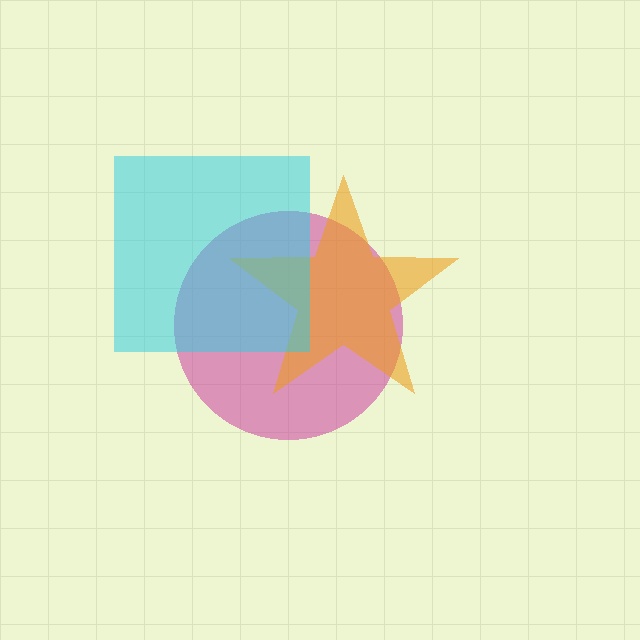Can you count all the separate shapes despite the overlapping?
Yes, there are 3 separate shapes.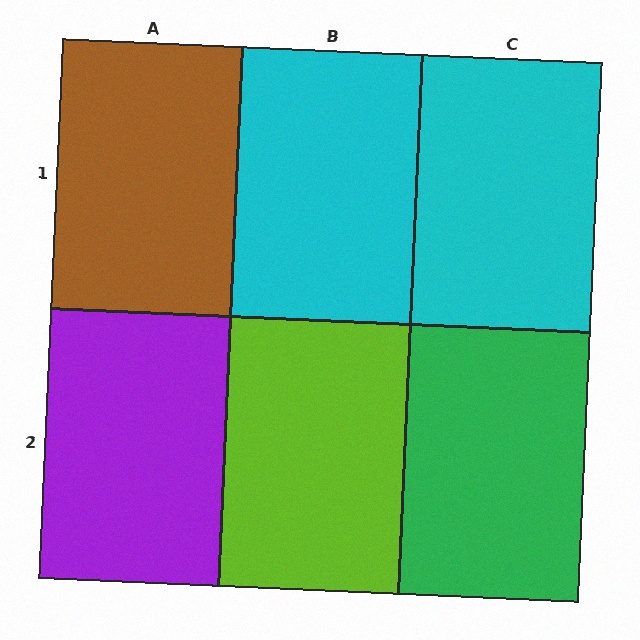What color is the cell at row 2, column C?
Green.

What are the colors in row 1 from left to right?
Brown, cyan, cyan.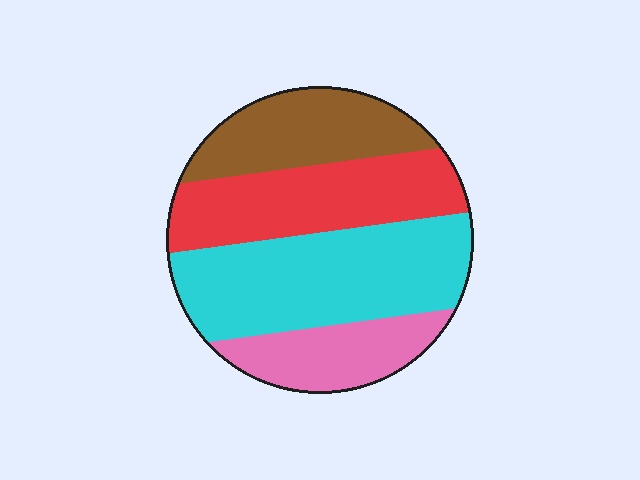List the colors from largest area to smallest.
From largest to smallest: cyan, red, brown, pink.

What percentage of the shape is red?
Red covers around 25% of the shape.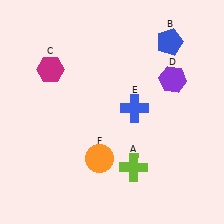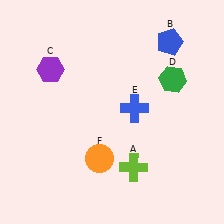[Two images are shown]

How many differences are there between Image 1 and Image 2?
There are 2 differences between the two images.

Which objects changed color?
C changed from magenta to purple. D changed from purple to green.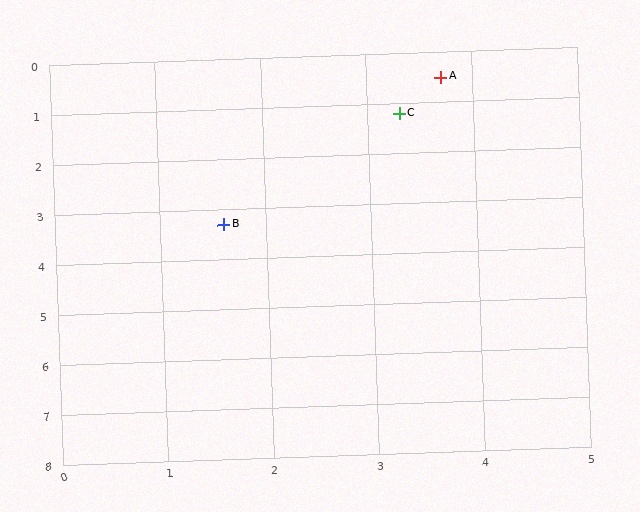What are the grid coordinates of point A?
Point A is at approximately (3.7, 0.5).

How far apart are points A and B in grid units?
Points A and B are about 3.5 grid units apart.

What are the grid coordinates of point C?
Point C is at approximately (3.3, 1.2).